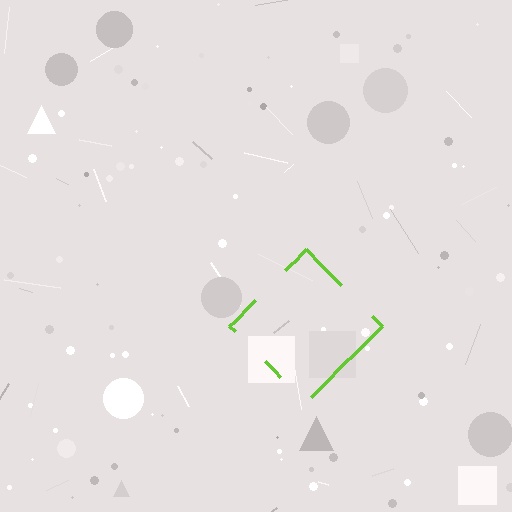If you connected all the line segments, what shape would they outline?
They would outline a diamond.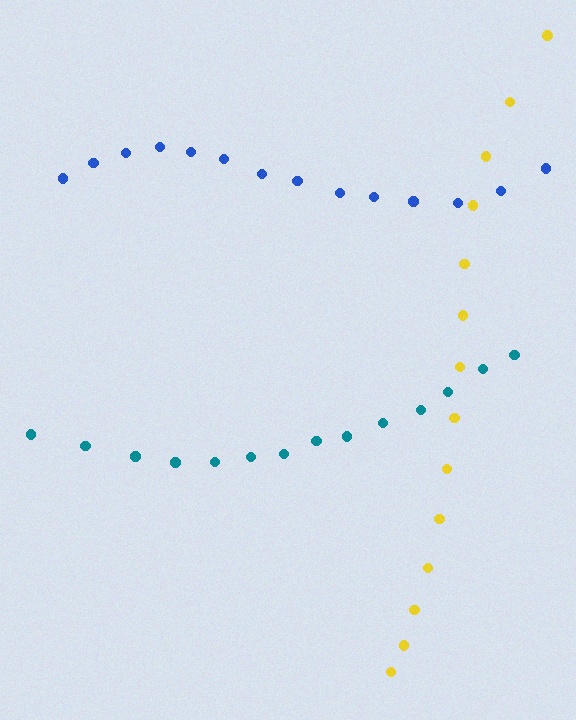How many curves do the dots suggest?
There are 3 distinct paths.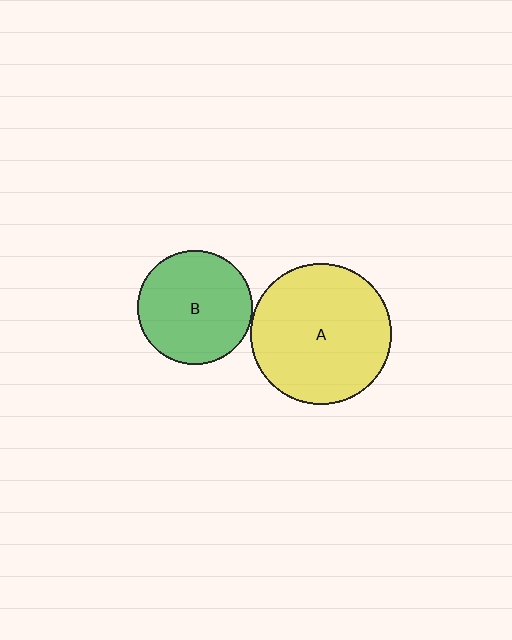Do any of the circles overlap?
No, none of the circles overlap.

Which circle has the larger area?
Circle A (yellow).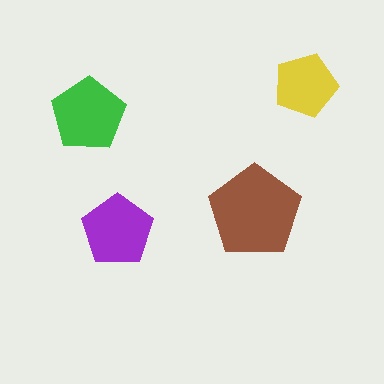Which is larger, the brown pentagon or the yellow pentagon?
The brown one.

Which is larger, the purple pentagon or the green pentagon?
The green one.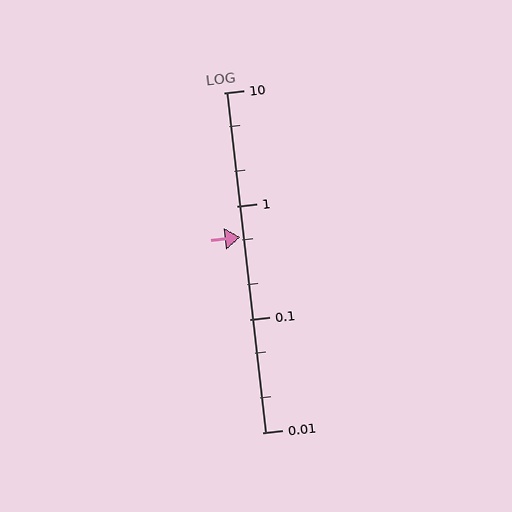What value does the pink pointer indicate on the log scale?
The pointer indicates approximately 0.53.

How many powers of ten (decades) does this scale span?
The scale spans 3 decades, from 0.01 to 10.